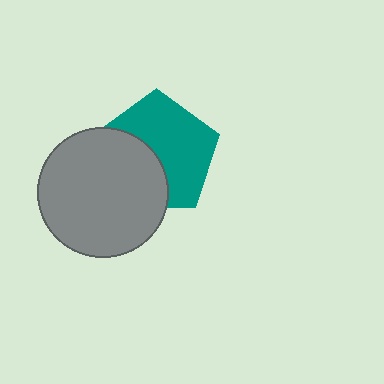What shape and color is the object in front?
The object in front is a gray circle.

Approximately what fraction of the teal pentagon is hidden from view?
Roughly 41% of the teal pentagon is hidden behind the gray circle.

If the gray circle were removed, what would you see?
You would see the complete teal pentagon.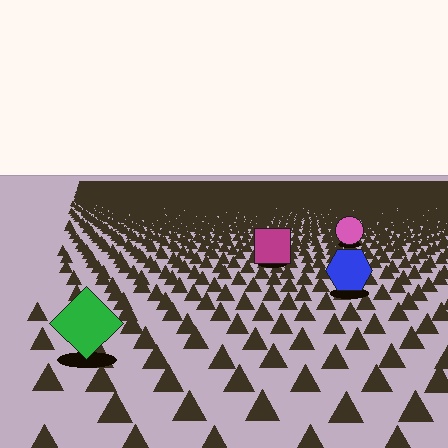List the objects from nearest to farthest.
From nearest to farthest: the green diamond, the blue hexagon, the magenta square, the pink circle.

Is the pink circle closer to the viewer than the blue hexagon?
No. The blue hexagon is closer — you can tell from the texture gradient: the ground texture is coarser near it.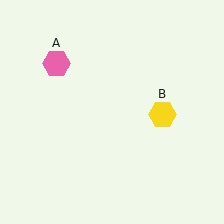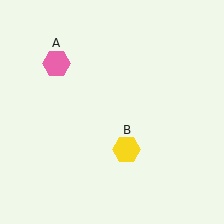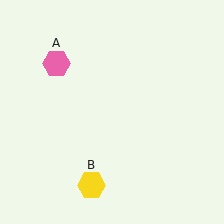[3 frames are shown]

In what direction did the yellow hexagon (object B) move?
The yellow hexagon (object B) moved down and to the left.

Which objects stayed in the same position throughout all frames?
Pink hexagon (object A) remained stationary.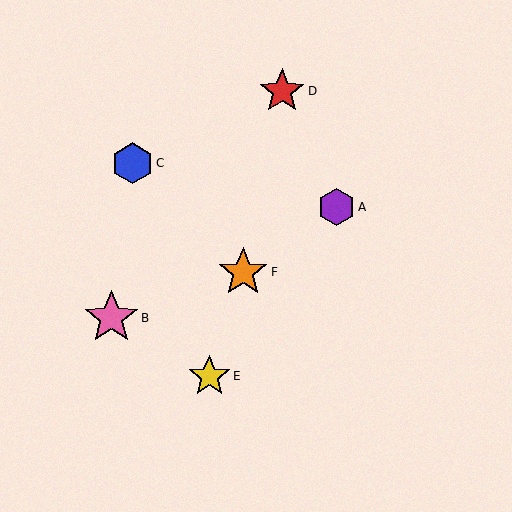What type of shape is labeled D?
Shape D is a red star.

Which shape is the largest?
The pink star (labeled B) is the largest.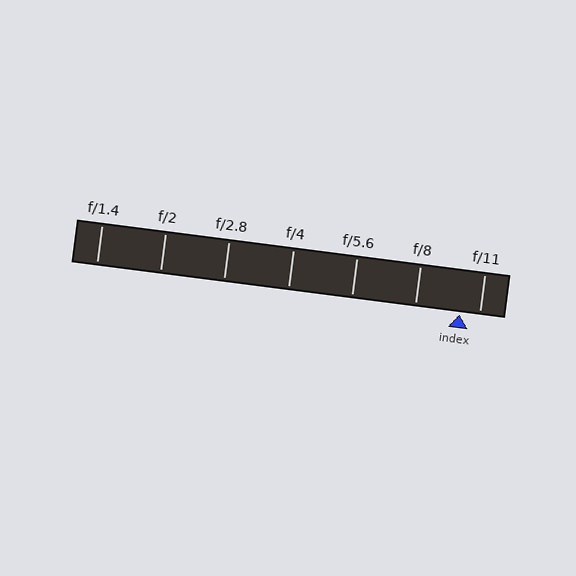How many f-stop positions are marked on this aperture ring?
There are 7 f-stop positions marked.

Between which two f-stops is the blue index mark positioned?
The index mark is between f/8 and f/11.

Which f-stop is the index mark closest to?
The index mark is closest to f/11.